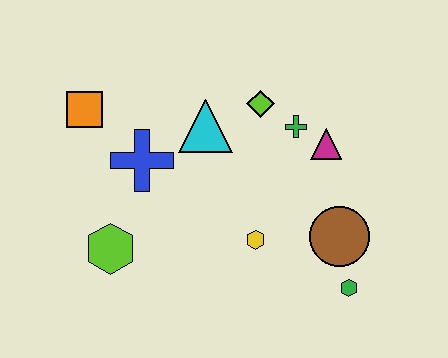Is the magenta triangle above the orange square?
No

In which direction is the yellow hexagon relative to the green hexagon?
The yellow hexagon is to the left of the green hexagon.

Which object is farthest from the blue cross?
The green hexagon is farthest from the blue cross.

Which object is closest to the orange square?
The blue cross is closest to the orange square.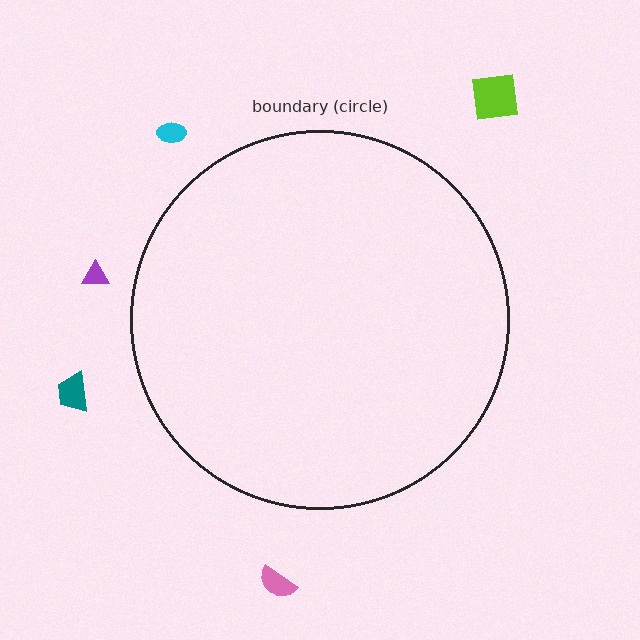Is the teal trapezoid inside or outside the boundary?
Outside.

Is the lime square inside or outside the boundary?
Outside.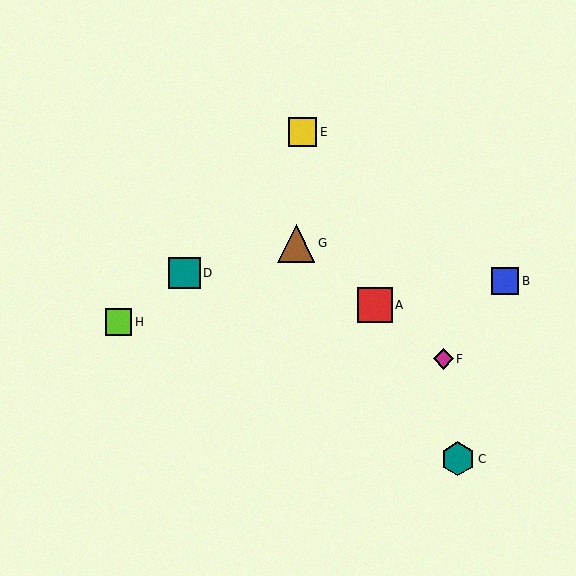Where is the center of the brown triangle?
The center of the brown triangle is at (296, 243).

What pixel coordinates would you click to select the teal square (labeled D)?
Click at (185, 273) to select the teal square D.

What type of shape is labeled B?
Shape B is a blue square.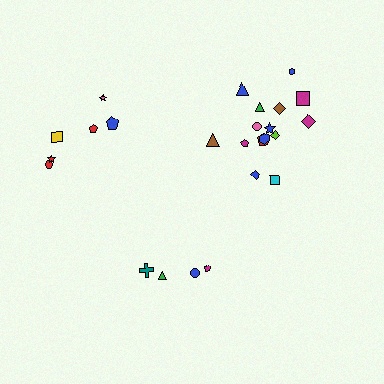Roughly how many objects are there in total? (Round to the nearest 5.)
Roughly 25 objects in total.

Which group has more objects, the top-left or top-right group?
The top-right group.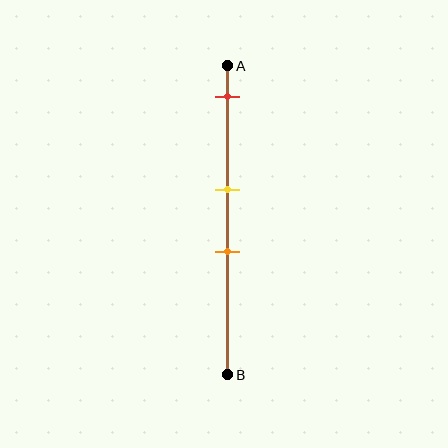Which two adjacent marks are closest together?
The yellow and orange marks are the closest adjacent pair.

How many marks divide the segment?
There are 3 marks dividing the segment.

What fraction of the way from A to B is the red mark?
The red mark is approximately 10% (0.1) of the way from A to B.